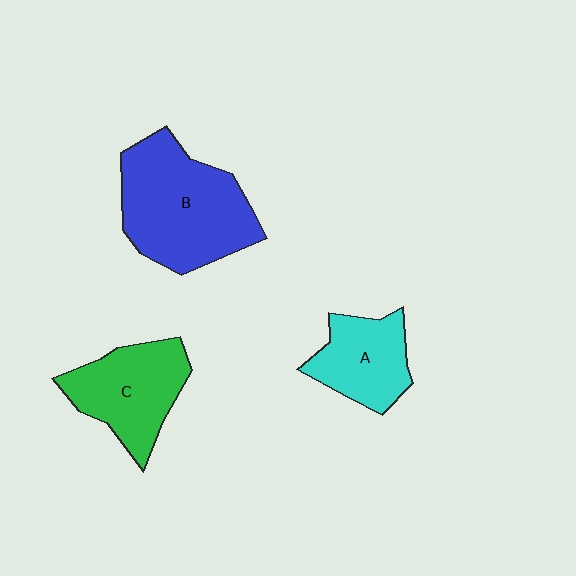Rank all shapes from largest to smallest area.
From largest to smallest: B (blue), C (green), A (cyan).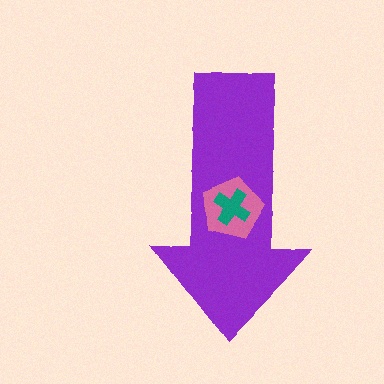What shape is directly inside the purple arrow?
The pink pentagon.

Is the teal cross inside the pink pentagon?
Yes.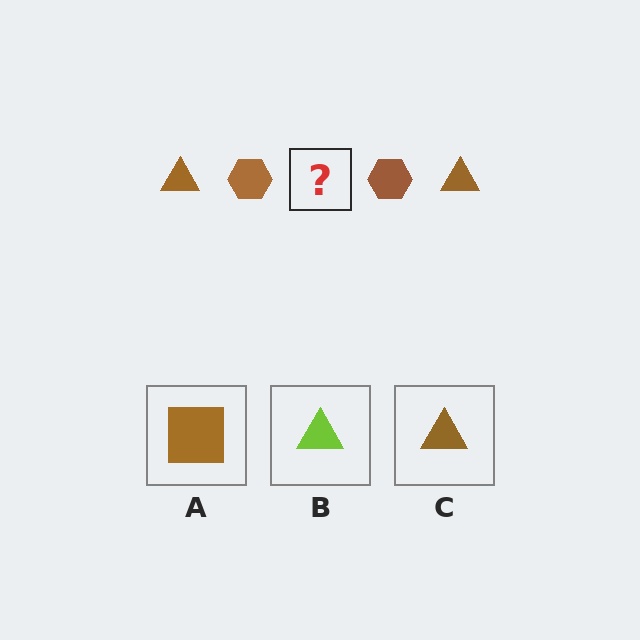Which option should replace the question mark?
Option C.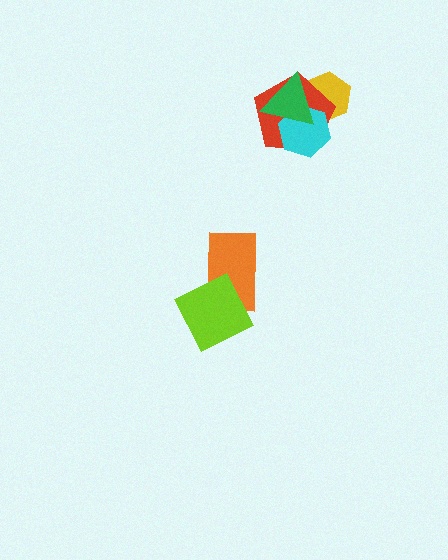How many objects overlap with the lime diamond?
1 object overlaps with the lime diamond.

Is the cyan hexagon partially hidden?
Yes, it is partially covered by another shape.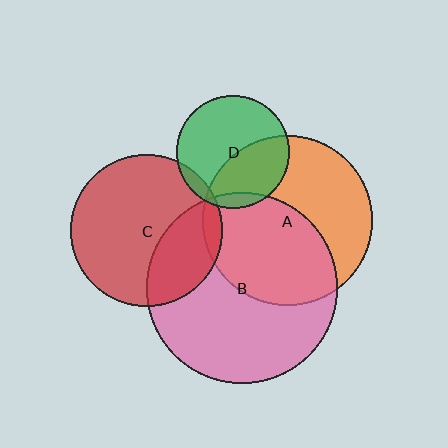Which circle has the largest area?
Circle B (pink).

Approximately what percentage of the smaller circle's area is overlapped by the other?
Approximately 30%.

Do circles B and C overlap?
Yes.